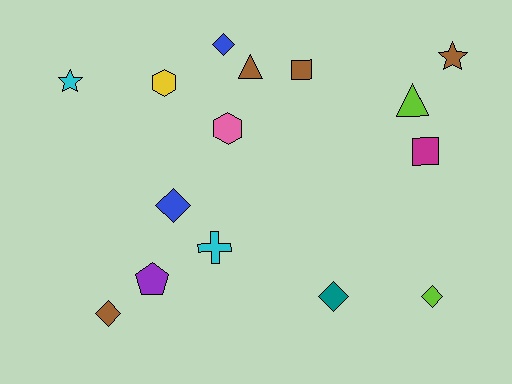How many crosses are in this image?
There is 1 cross.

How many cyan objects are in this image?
There are 2 cyan objects.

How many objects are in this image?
There are 15 objects.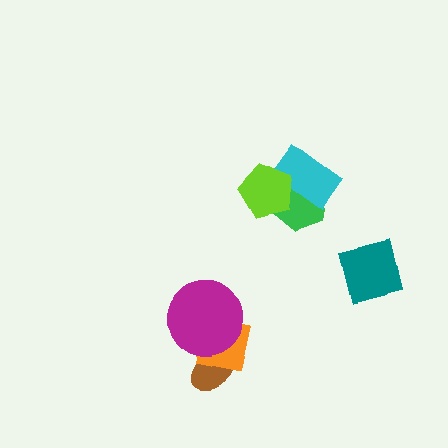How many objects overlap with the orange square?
2 objects overlap with the orange square.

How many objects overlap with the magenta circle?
2 objects overlap with the magenta circle.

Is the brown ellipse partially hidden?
Yes, it is partially covered by another shape.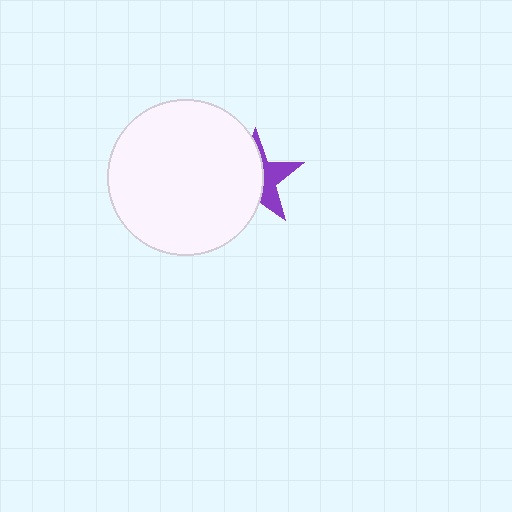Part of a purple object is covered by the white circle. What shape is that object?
It is a star.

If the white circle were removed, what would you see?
You would see the complete purple star.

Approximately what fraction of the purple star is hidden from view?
Roughly 60% of the purple star is hidden behind the white circle.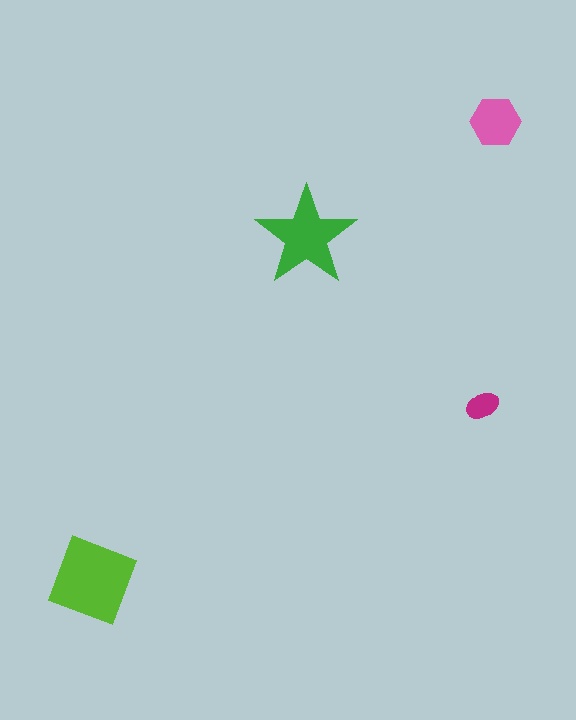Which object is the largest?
The lime diamond.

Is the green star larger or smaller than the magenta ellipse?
Larger.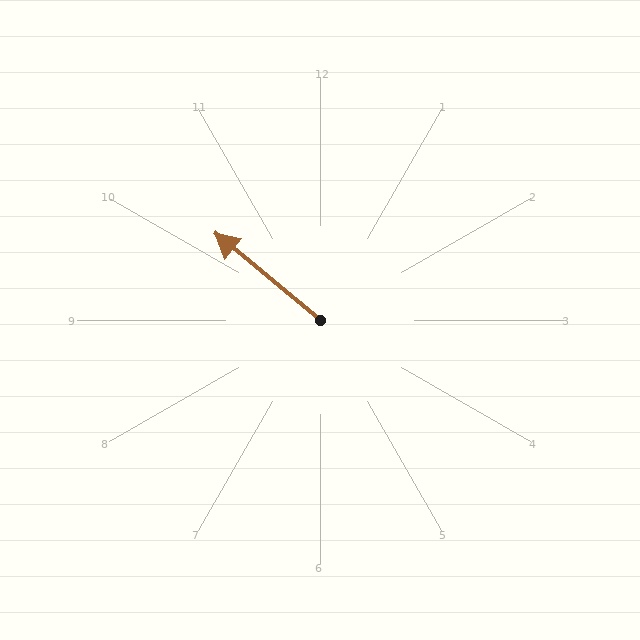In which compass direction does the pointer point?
Northwest.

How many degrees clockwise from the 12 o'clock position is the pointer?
Approximately 309 degrees.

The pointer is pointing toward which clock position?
Roughly 10 o'clock.